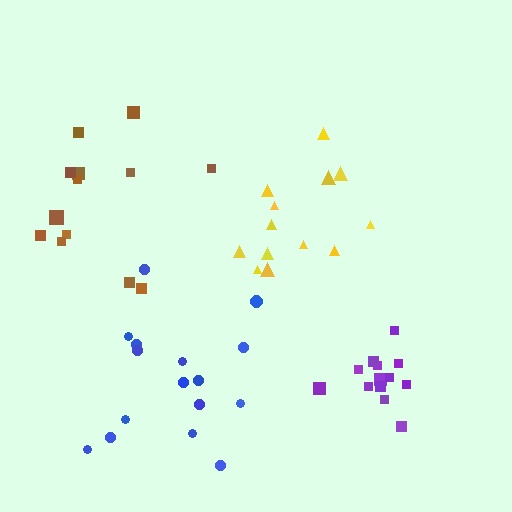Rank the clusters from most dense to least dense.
purple, brown, yellow, blue.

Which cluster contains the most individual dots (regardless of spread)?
Blue (16).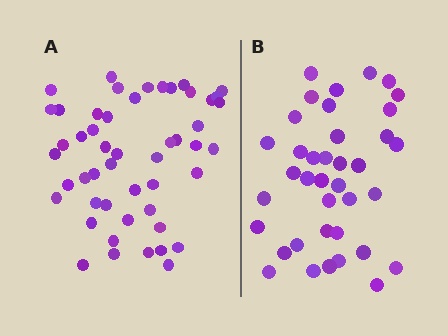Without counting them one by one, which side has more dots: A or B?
Region A (the left region) has more dots.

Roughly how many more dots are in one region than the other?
Region A has roughly 12 or so more dots than region B.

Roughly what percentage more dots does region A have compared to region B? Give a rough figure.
About 30% more.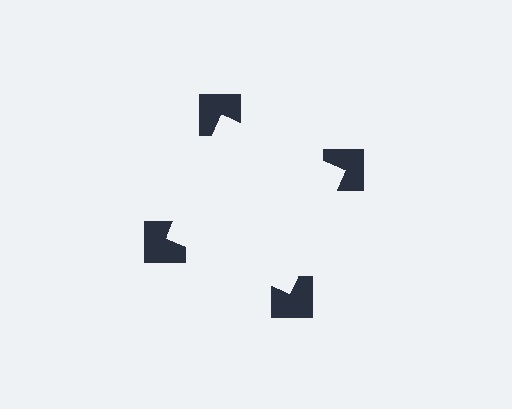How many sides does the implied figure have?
4 sides.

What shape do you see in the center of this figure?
An illusory square — its edges are inferred from the aligned wedge cuts in the notched squares, not physically drawn.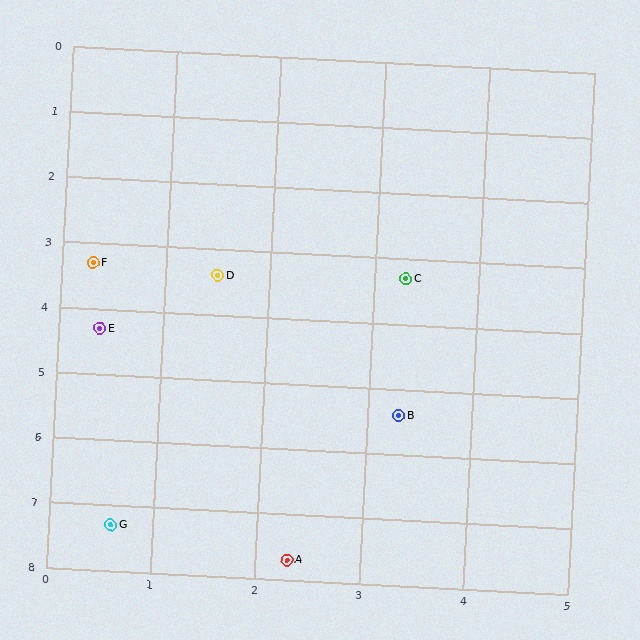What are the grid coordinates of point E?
Point E is at approximately (0.4, 4.3).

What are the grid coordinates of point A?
Point A is at approximately (2.3, 7.7).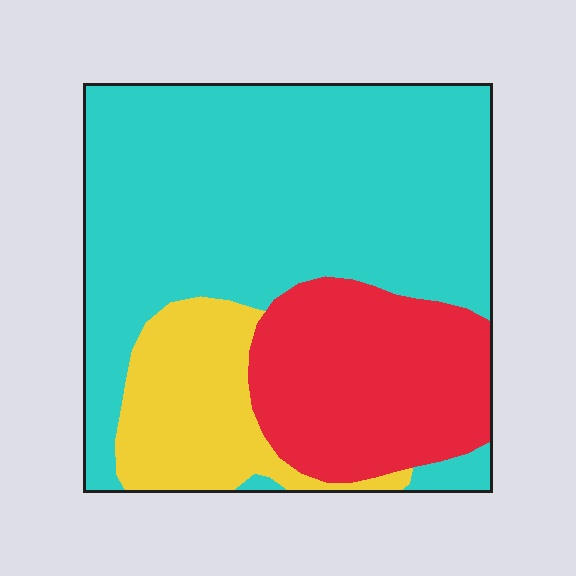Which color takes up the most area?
Cyan, at roughly 60%.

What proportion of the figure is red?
Red takes up between a sixth and a third of the figure.